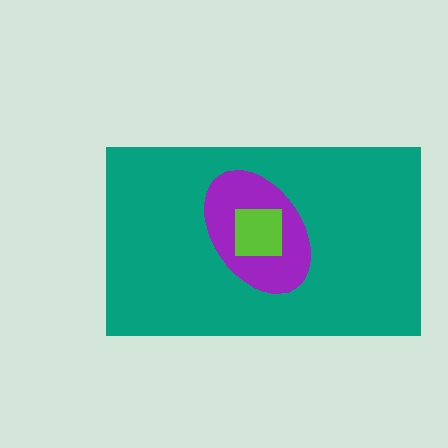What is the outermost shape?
The teal rectangle.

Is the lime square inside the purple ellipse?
Yes.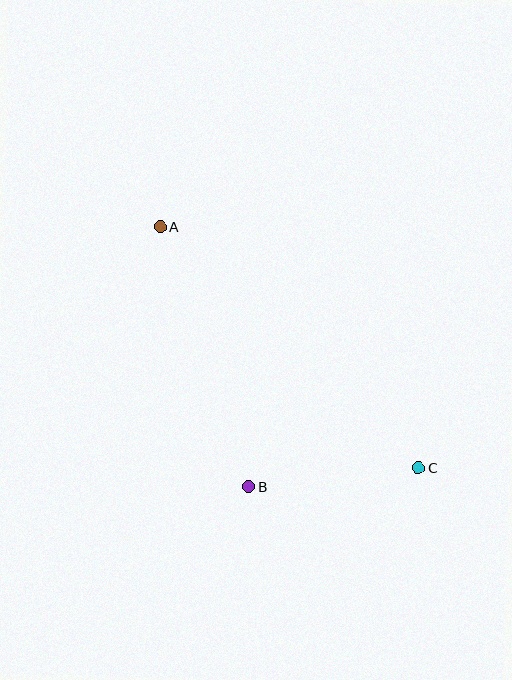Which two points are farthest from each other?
Points A and C are farthest from each other.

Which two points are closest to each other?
Points B and C are closest to each other.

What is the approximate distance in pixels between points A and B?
The distance between A and B is approximately 274 pixels.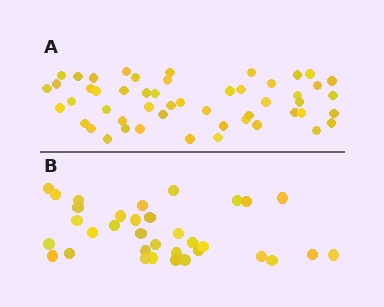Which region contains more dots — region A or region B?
Region A (the top region) has more dots.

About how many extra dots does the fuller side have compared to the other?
Region A has approximately 15 more dots than region B.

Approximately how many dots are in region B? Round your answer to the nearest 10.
About 30 dots. (The exact count is 34, which rounds to 30.)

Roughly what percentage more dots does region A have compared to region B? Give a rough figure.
About 50% more.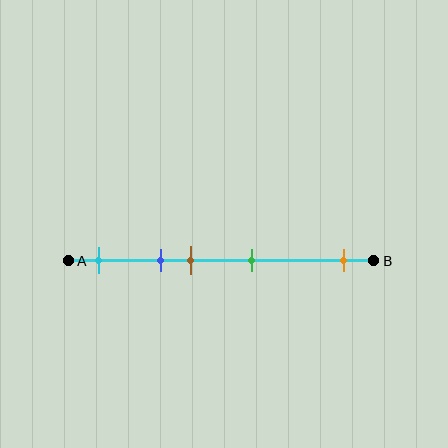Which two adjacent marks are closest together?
The blue and brown marks are the closest adjacent pair.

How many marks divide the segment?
There are 5 marks dividing the segment.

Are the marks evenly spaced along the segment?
No, the marks are not evenly spaced.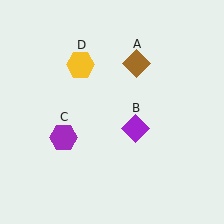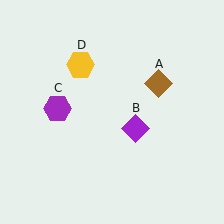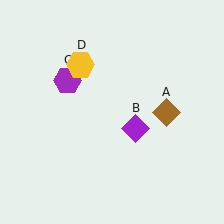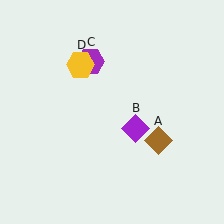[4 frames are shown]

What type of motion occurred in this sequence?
The brown diamond (object A), purple hexagon (object C) rotated clockwise around the center of the scene.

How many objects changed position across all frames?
2 objects changed position: brown diamond (object A), purple hexagon (object C).